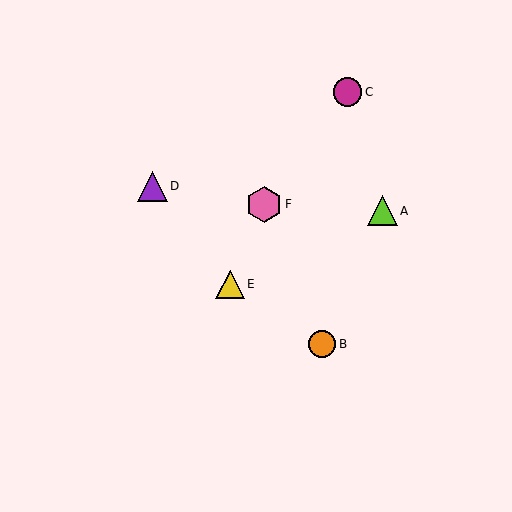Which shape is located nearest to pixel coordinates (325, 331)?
The orange circle (labeled B) at (322, 344) is nearest to that location.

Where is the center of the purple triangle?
The center of the purple triangle is at (153, 186).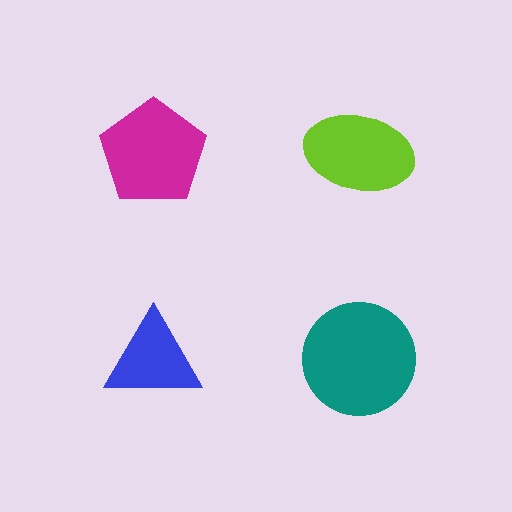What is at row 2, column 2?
A teal circle.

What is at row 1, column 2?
A lime ellipse.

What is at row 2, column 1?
A blue triangle.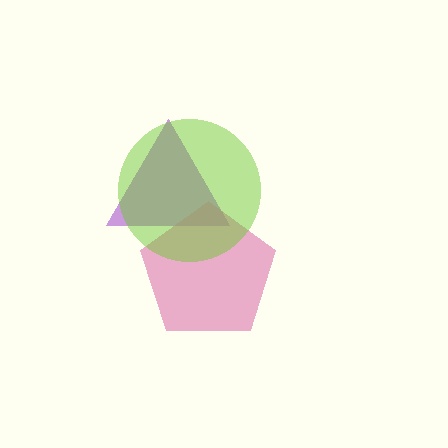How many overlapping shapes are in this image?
There are 3 overlapping shapes in the image.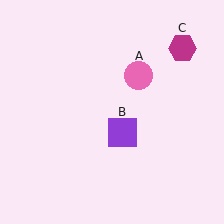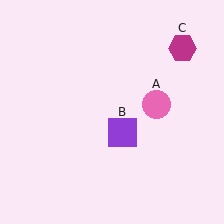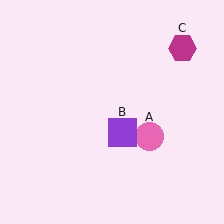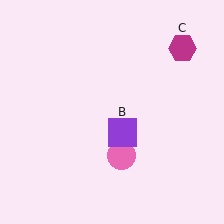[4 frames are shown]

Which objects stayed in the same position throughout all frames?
Purple square (object B) and magenta hexagon (object C) remained stationary.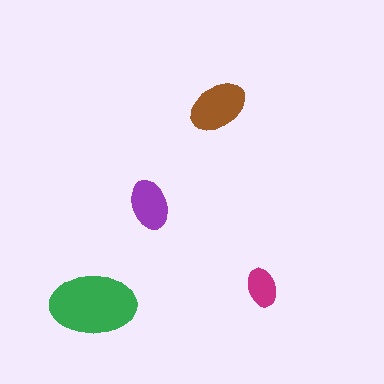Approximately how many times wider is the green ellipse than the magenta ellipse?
About 2 times wider.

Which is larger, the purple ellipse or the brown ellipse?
The brown one.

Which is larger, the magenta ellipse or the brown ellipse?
The brown one.